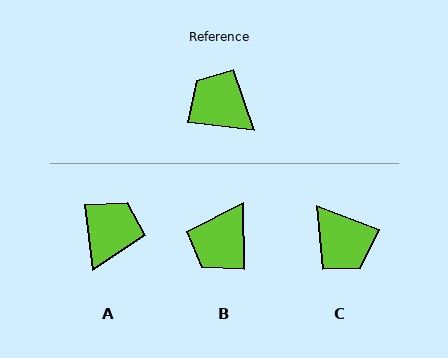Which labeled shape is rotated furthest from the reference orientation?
C, about 166 degrees away.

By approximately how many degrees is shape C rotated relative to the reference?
Approximately 166 degrees counter-clockwise.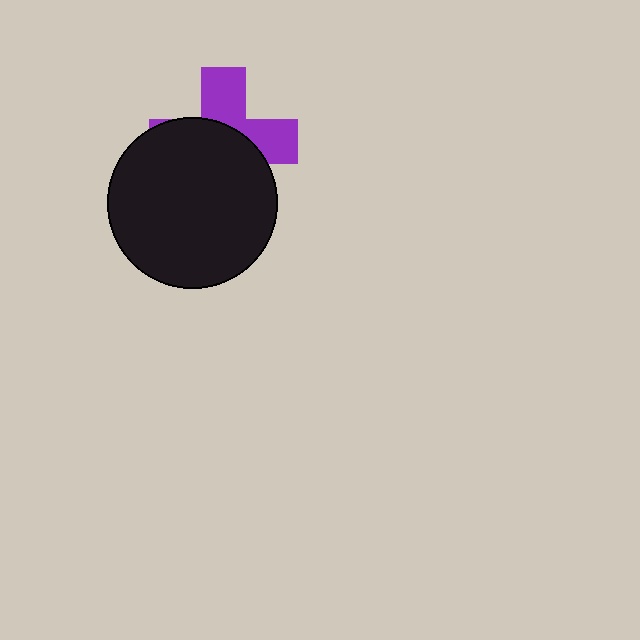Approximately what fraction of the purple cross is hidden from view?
Roughly 59% of the purple cross is hidden behind the black circle.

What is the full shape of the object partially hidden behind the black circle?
The partially hidden object is a purple cross.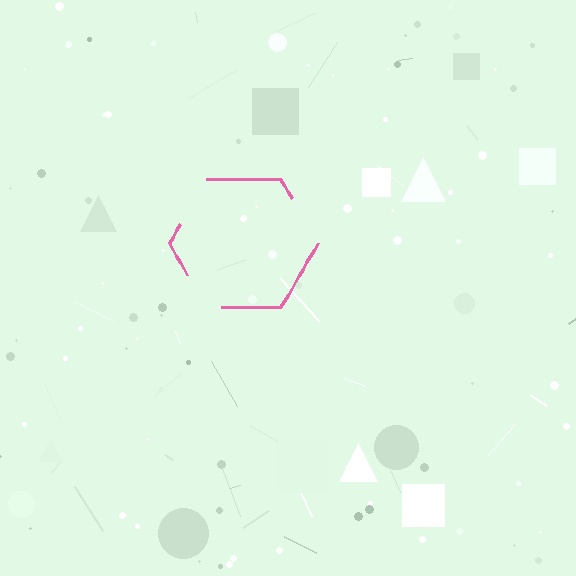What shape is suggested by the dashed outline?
The dashed outline suggests a hexagon.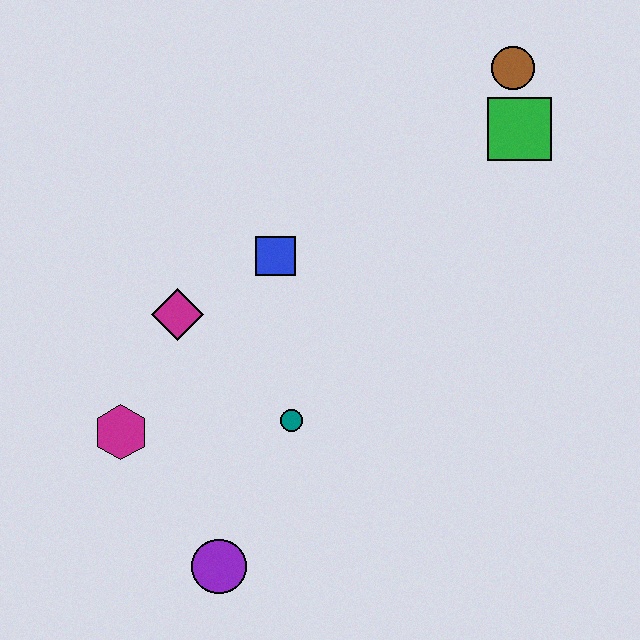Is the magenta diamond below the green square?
Yes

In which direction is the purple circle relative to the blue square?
The purple circle is below the blue square.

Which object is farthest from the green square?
The purple circle is farthest from the green square.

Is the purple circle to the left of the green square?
Yes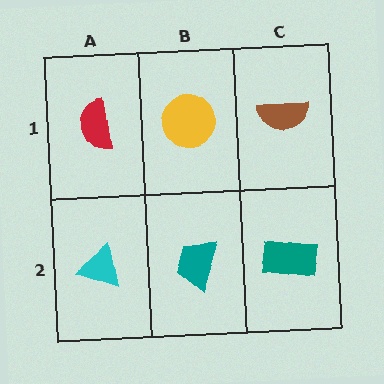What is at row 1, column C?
A brown semicircle.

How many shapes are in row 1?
3 shapes.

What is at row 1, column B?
A yellow circle.